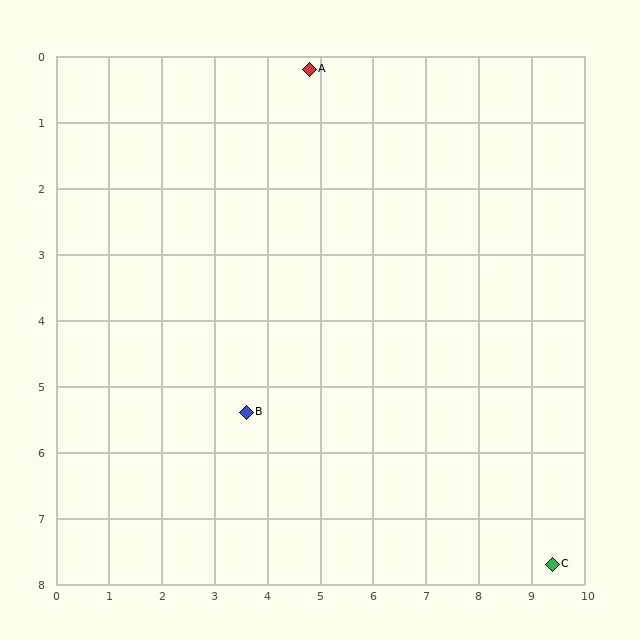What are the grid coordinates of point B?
Point B is at approximately (3.6, 5.4).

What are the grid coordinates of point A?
Point A is at approximately (4.8, 0.2).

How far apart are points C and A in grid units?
Points C and A are about 8.8 grid units apart.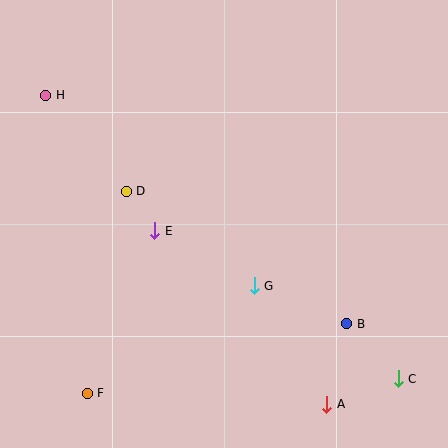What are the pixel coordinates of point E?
Point E is at (155, 231).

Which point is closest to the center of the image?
Point G at (254, 286) is closest to the center.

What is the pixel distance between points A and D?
The distance between A and D is 293 pixels.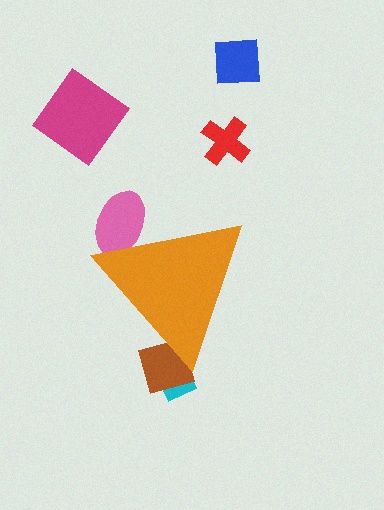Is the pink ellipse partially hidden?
Yes, the pink ellipse is partially hidden behind the orange triangle.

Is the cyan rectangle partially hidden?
Yes, the cyan rectangle is partially hidden behind the orange triangle.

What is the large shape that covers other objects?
An orange triangle.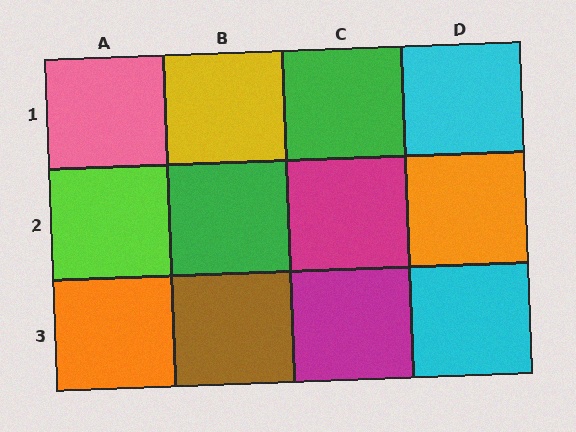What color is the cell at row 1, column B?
Yellow.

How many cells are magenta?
2 cells are magenta.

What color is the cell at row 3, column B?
Brown.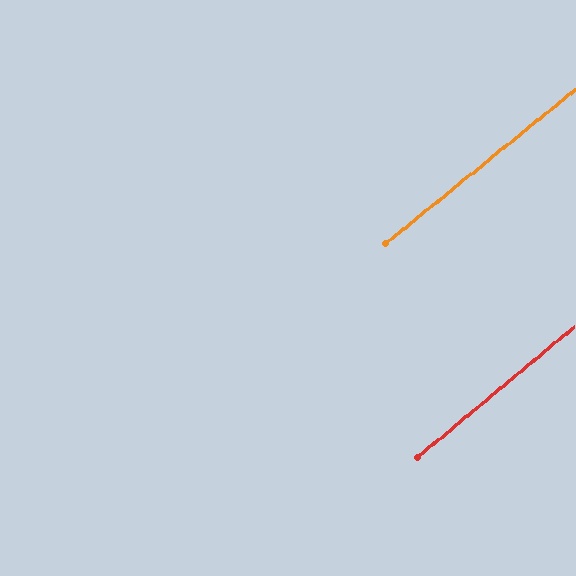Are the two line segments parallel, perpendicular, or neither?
Parallel — their directions differ by only 0.9°.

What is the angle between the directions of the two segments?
Approximately 1 degree.